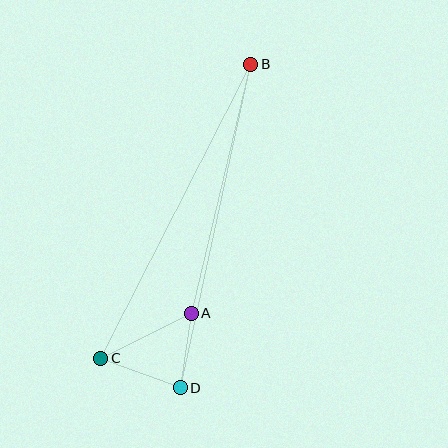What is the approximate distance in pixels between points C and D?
The distance between C and D is approximately 85 pixels.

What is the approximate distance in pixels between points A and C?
The distance between A and C is approximately 101 pixels.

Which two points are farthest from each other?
Points B and D are farthest from each other.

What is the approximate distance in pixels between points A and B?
The distance between A and B is approximately 256 pixels.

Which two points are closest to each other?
Points A and D are closest to each other.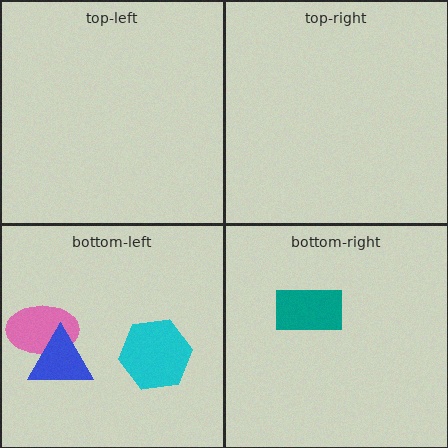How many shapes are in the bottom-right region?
1.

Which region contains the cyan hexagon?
The bottom-left region.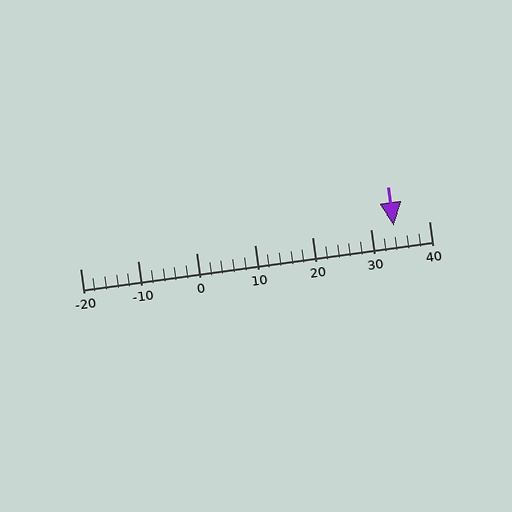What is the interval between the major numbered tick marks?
The major tick marks are spaced 10 units apart.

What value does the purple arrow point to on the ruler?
The purple arrow points to approximately 34.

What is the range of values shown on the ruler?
The ruler shows values from -20 to 40.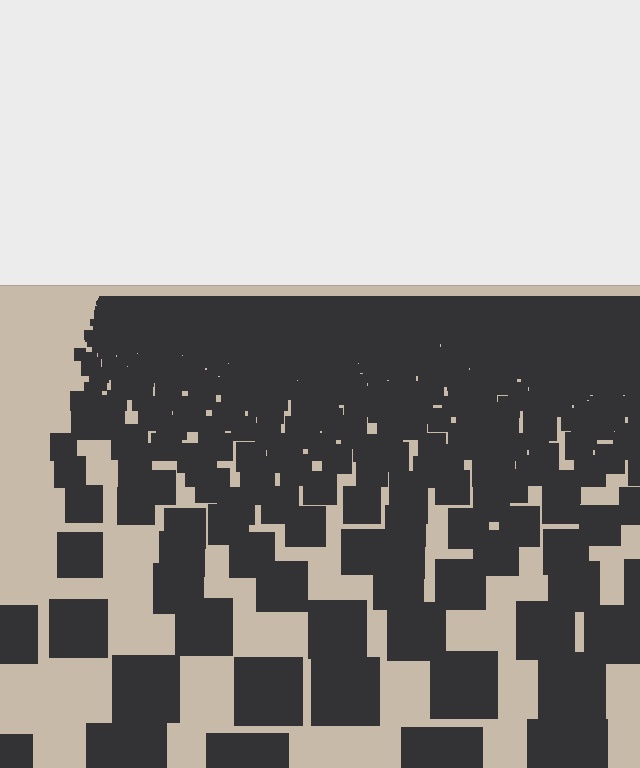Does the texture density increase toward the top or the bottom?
Density increases toward the top.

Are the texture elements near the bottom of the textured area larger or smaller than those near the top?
Larger. Near the bottom, elements are closer to the viewer and appear at a bigger on-screen size.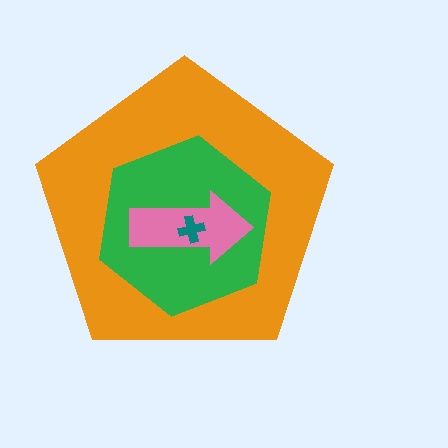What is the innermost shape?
The teal cross.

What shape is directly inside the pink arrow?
The teal cross.